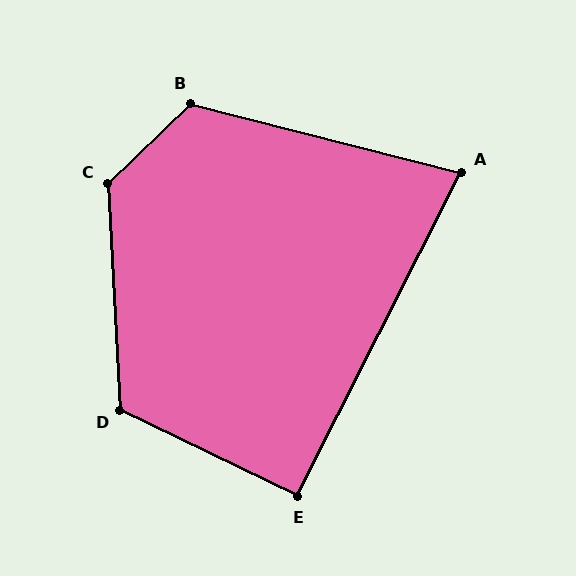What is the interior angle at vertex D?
Approximately 119 degrees (obtuse).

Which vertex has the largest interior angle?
C, at approximately 131 degrees.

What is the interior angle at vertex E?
Approximately 91 degrees (approximately right).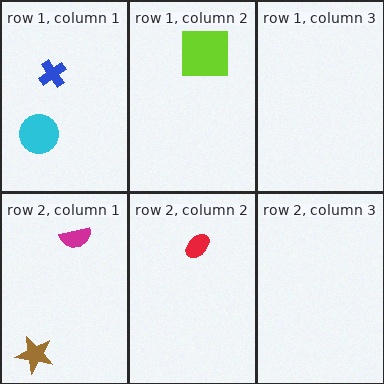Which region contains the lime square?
The row 1, column 2 region.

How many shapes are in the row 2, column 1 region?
2.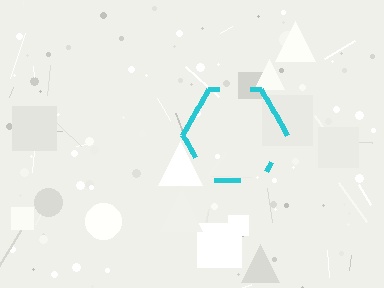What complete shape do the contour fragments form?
The contour fragments form a hexagon.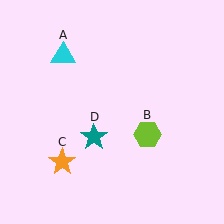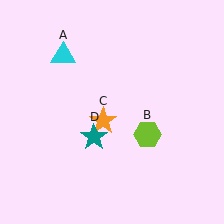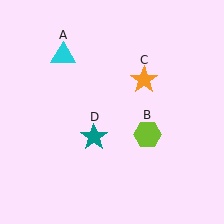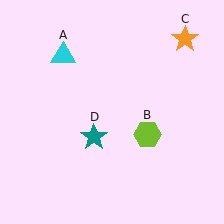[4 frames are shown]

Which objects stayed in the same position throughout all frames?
Cyan triangle (object A) and lime hexagon (object B) and teal star (object D) remained stationary.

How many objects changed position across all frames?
1 object changed position: orange star (object C).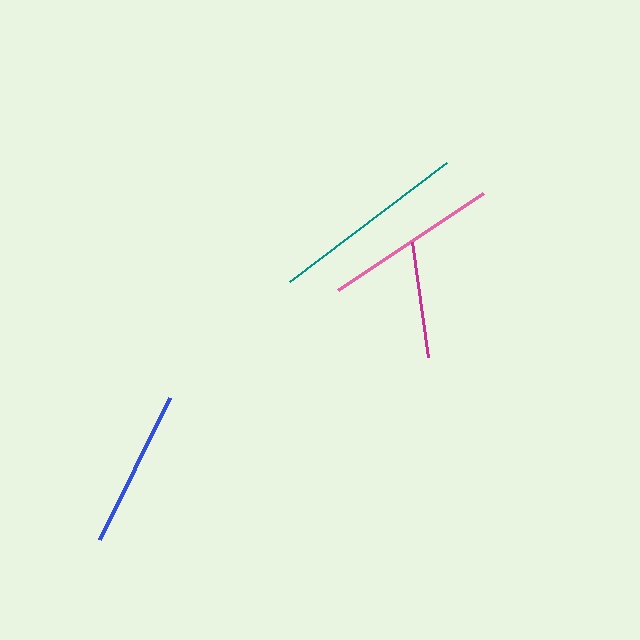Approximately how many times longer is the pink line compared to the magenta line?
The pink line is approximately 1.5 times the length of the magenta line.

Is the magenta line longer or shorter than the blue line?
The blue line is longer than the magenta line.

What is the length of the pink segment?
The pink segment is approximately 175 pixels long.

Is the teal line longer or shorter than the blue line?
The teal line is longer than the blue line.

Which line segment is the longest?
The teal line is the longest at approximately 197 pixels.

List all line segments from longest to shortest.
From longest to shortest: teal, pink, blue, magenta.